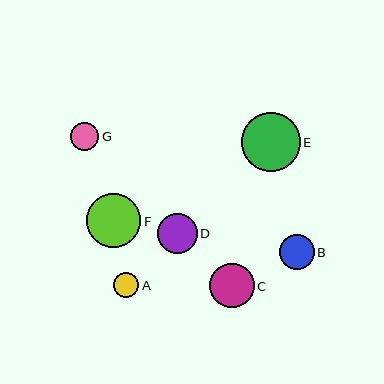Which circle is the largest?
Circle E is the largest with a size of approximately 59 pixels.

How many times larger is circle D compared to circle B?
Circle D is approximately 1.1 times the size of circle B.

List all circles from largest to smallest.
From largest to smallest: E, F, C, D, B, G, A.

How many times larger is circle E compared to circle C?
Circle E is approximately 1.3 times the size of circle C.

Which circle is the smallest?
Circle A is the smallest with a size of approximately 25 pixels.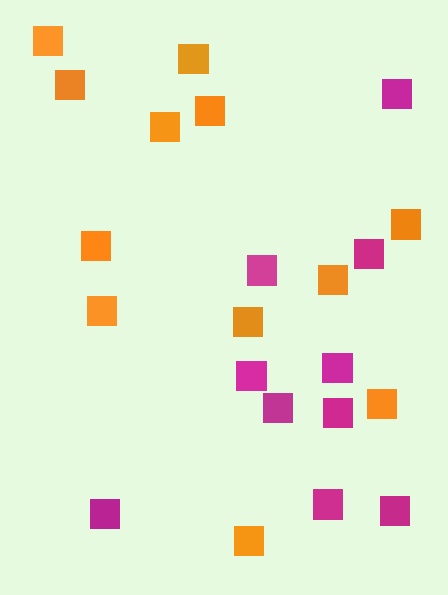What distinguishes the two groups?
There are 2 groups: one group of orange squares (12) and one group of magenta squares (10).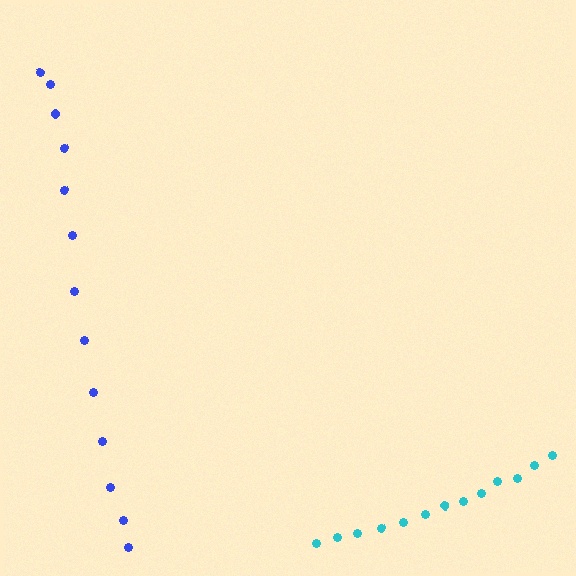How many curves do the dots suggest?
There are 2 distinct paths.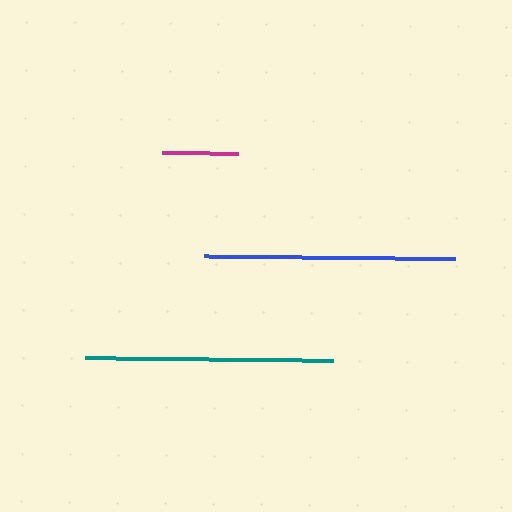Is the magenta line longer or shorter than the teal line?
The teal line is longer than the magenta line.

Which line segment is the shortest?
The magenta line is the shortest at approximately 76 pixels.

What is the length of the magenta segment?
The magenta segment is approximately 76 pixels long.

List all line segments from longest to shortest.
From longest to shortest: blue, teal, magenta.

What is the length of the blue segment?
The blue segment is approximately 251 pixels long.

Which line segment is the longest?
The blue line is the longest at approximately 251 pixels.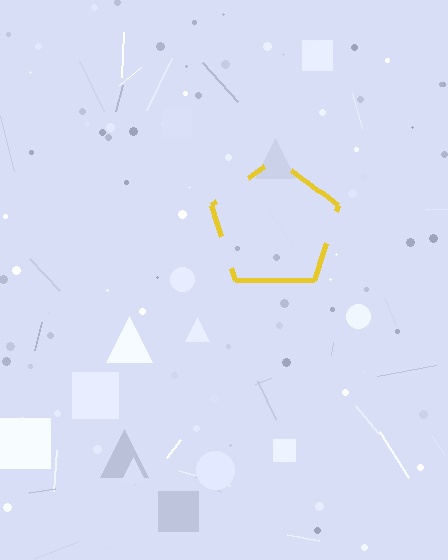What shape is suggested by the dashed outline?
The dashed outline suggests a pentagon.